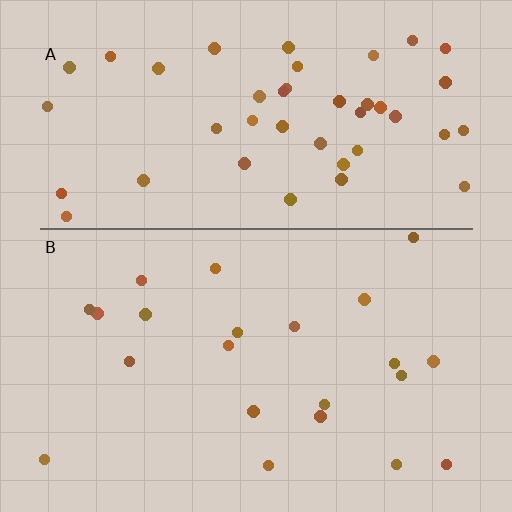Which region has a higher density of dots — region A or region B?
A (the top).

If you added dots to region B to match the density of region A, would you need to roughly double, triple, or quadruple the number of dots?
Approximately double.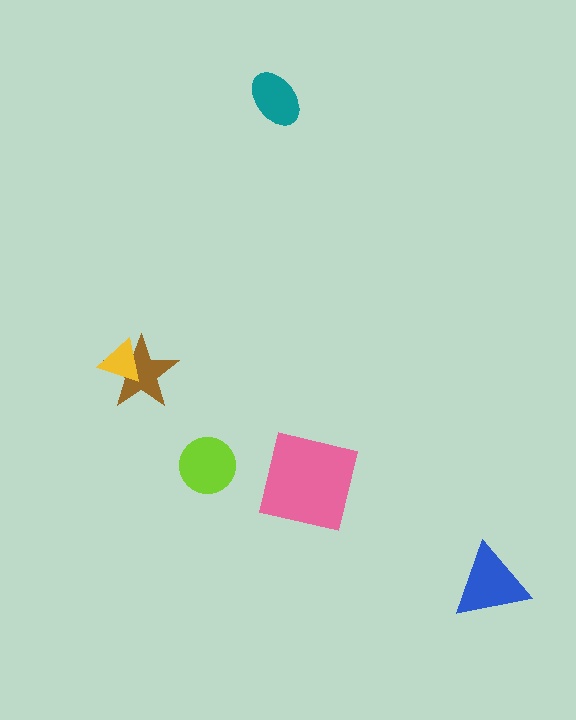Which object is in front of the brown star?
The yellow triangle is in front of the brown star.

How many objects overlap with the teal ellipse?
0 objects overlap with the teal ellipse.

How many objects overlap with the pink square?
0 objects overlap with the pink square.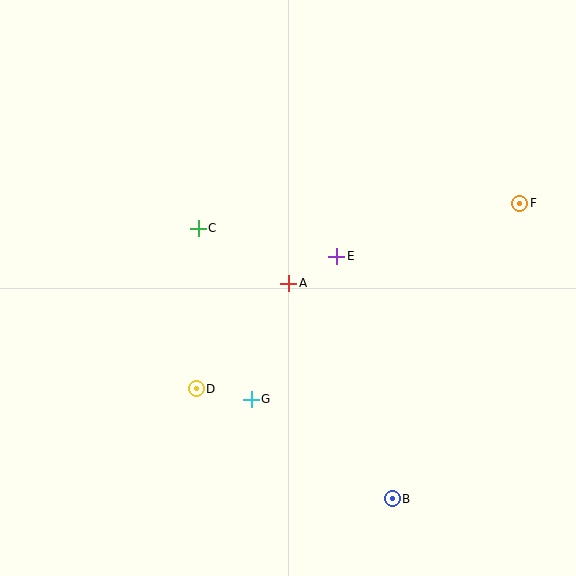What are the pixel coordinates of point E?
Point E is at (337, 256).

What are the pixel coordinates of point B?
Point B is at (392, 499).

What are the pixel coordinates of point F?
Point F is at (520, 203).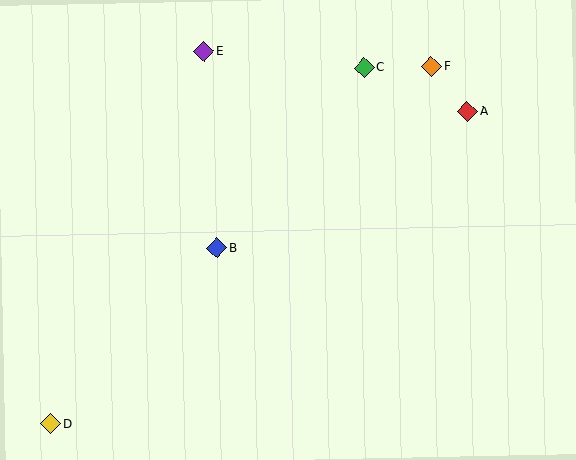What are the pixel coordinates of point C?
Point C is at (364, 68).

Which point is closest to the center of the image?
Point B at (217, 248) is closest to the center.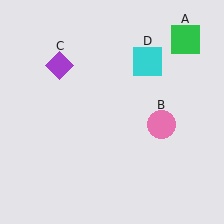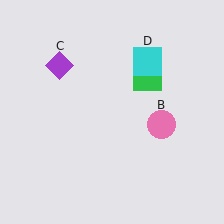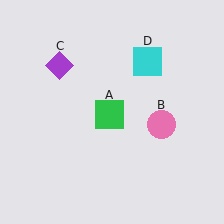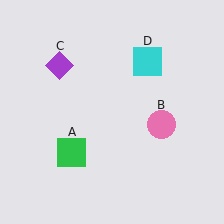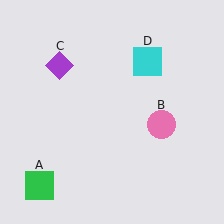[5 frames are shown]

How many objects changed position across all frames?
1 object changed position: green square (object A).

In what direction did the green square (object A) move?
The green square (object A) moved down and to the left.